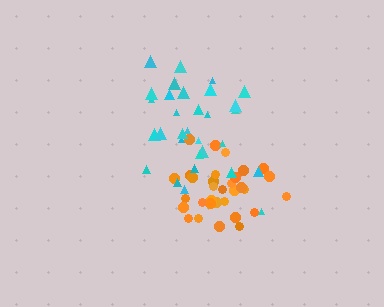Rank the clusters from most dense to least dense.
orange, cyan.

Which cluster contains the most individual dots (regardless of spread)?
Orange (32).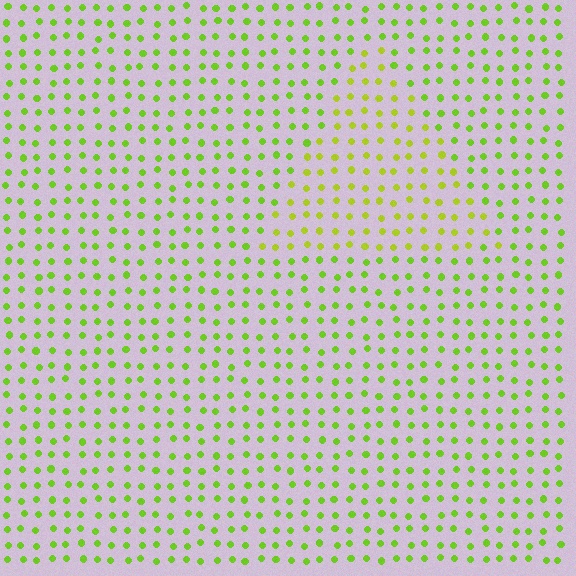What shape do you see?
I see a triangle.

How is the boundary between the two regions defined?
The boundary is defined purely by a slight shift in hue (about 22 degrees). Spacing, size, and orientation are identical on both sides.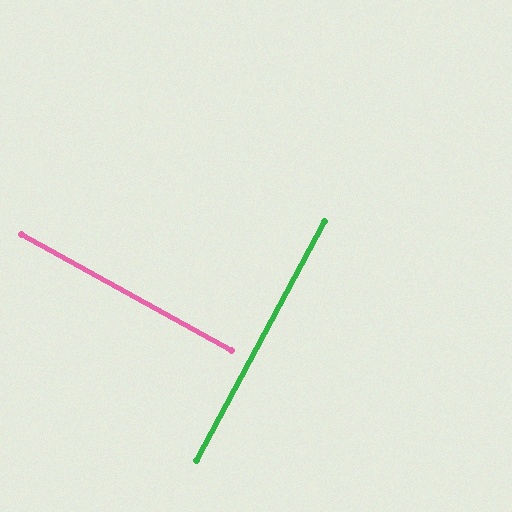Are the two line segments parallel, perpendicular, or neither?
Perpendicular — they meet at approximately 89°.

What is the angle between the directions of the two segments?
Approximately 89 degrees.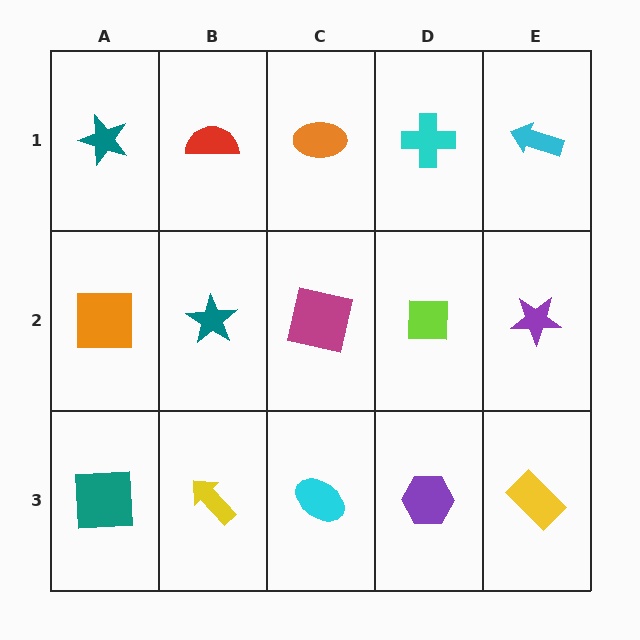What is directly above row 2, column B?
A red semicircle.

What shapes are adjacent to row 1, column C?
A magenta square (row 2, column C), a red semicircle (row 1, column B), a cyan cross (row 1, column D).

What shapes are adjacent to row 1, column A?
An orange square (row 2, column A), a red semicircle (row 1, column B).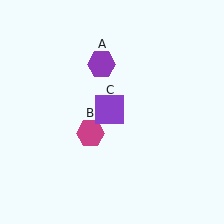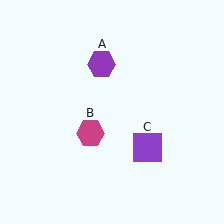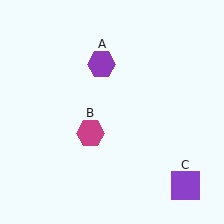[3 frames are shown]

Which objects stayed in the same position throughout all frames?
Purple hexagon (object A) and magenta hexagon (object B) remained stationary.